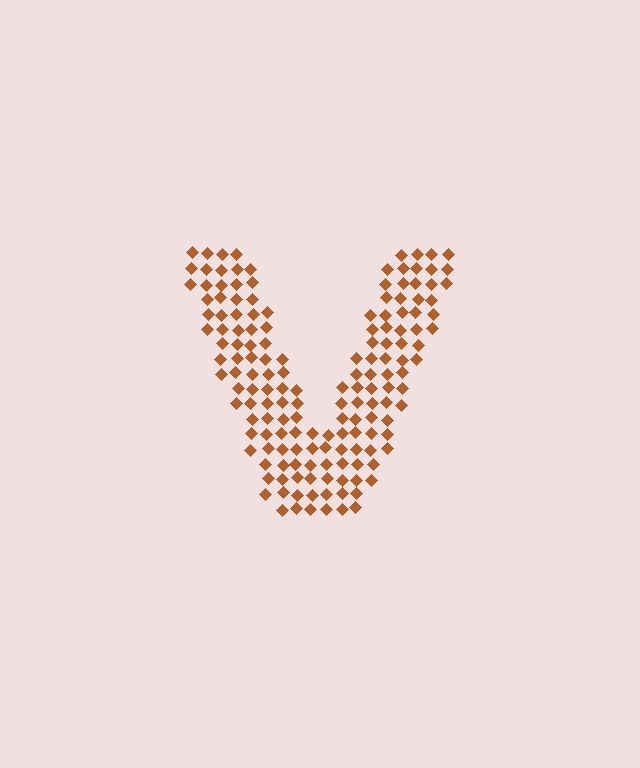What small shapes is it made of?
It is made of small diamonds.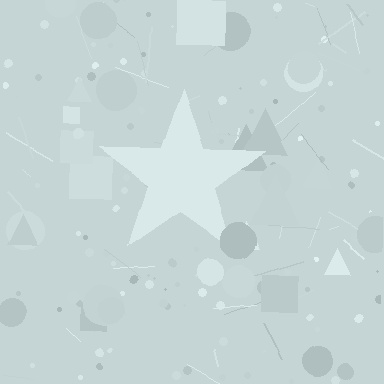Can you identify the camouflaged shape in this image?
The camouflaged shape is a star.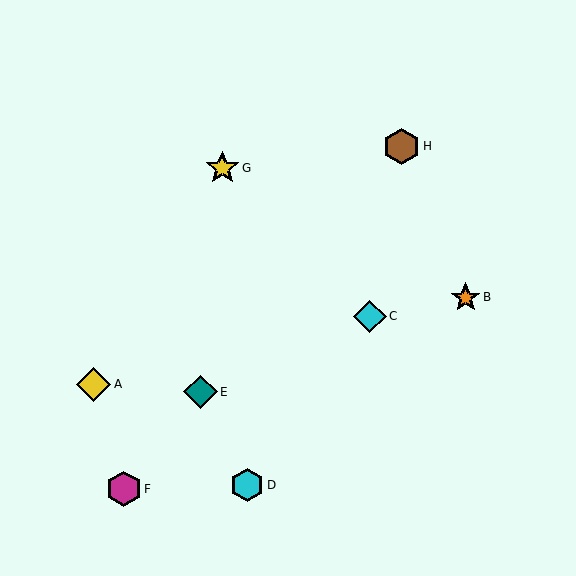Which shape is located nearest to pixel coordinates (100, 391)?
The yellow diamond (labeled A) at (93, 384) is nearest to that location.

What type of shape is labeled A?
Shape A is a yellow diamond.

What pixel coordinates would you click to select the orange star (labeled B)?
Click at (466, 297) to select the orange star B.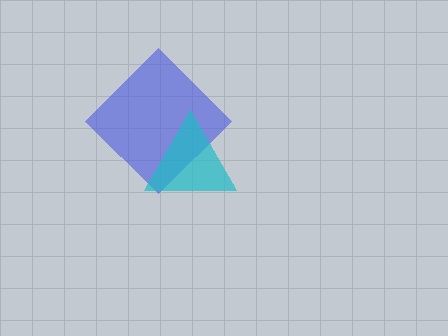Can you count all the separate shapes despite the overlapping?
Yes, there are 2 separate shapes.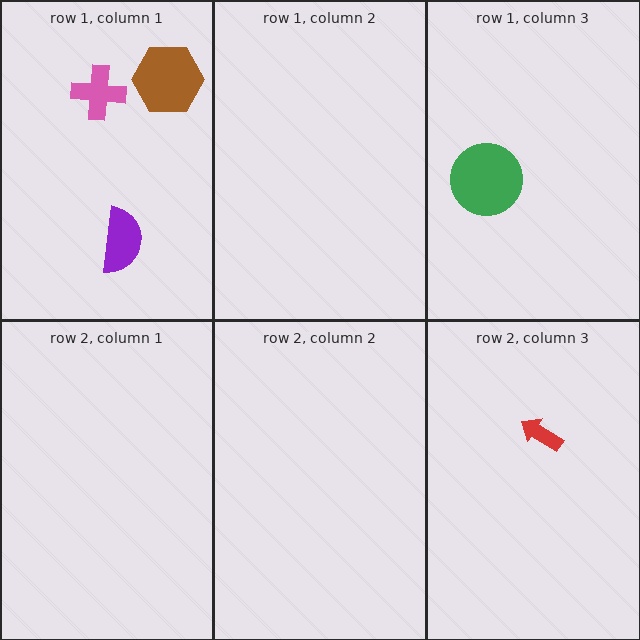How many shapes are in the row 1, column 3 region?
1.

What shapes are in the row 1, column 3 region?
The green circle.